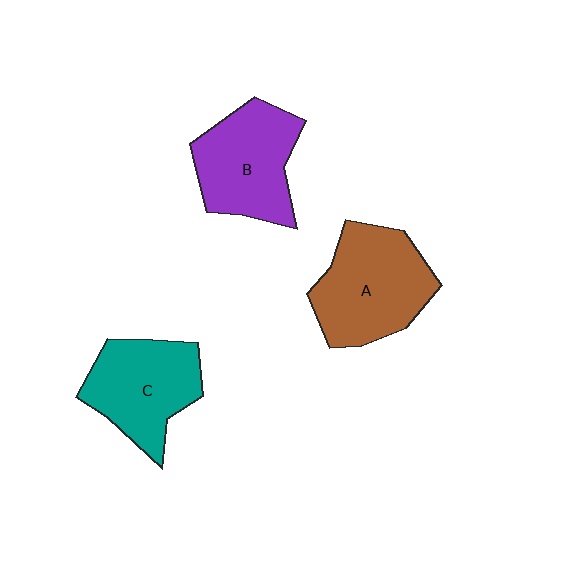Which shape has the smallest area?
Shape C (teal).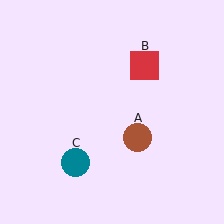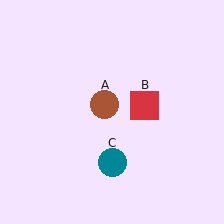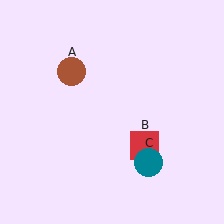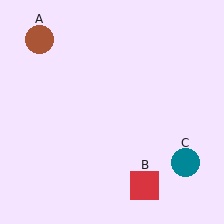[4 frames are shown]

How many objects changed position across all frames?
3 objects changed position: brown circle (object A), red square (object B), teal circle (object C).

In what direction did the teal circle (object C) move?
The teal circle (object C) moved right.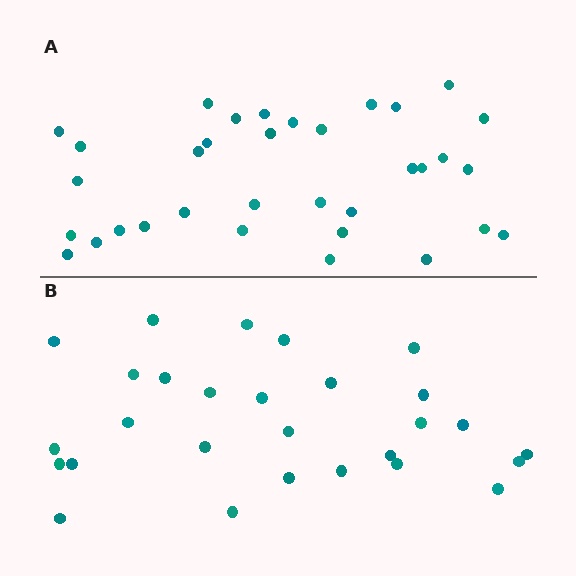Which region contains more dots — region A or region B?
Region A (the top region) has more dots.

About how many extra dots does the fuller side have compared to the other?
Region A has about 6 more dots than region B.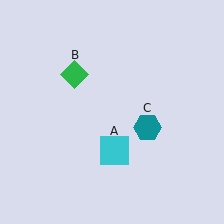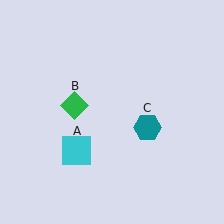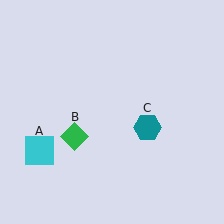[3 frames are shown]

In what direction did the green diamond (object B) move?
The green diamond (object B) moved down.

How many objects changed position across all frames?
2 objects changed position: cyan square (object A), green diamond (object B).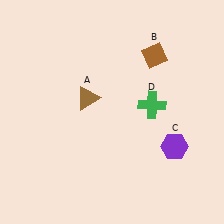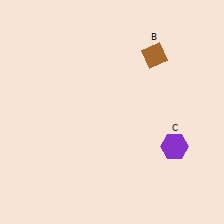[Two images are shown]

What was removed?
The green cross (D), the brown triangle (A) were removed in Image 2.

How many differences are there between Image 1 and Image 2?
There are 2 differences between the two images.